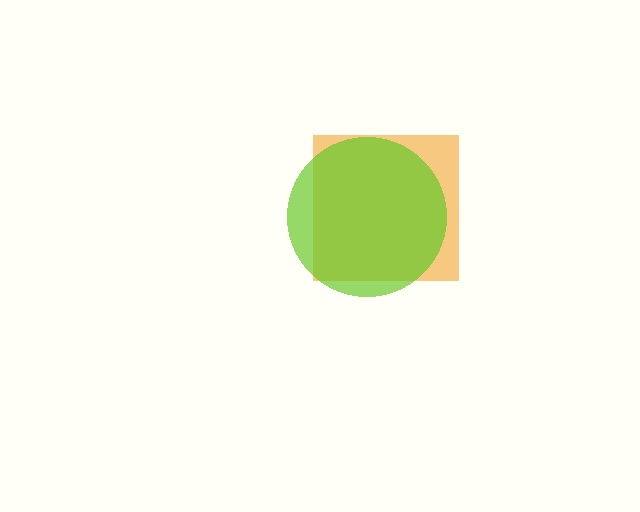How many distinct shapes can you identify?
There are 2 distinct shapes: an orange square, a lime circle.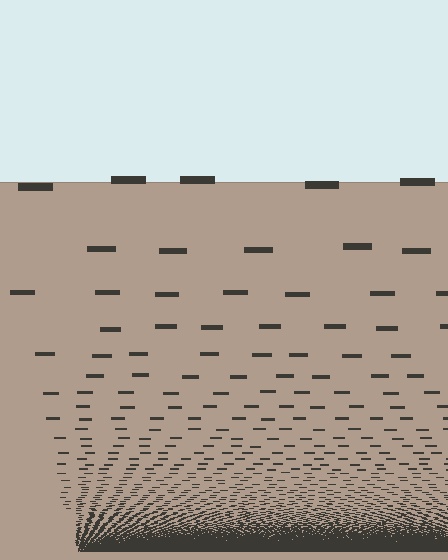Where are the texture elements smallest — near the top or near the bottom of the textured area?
Near the bottom.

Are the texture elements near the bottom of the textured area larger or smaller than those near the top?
Smaller. The gradient is inverted — elements near the bottom are smaller and denser.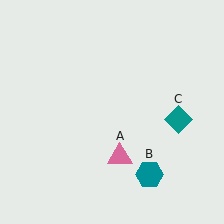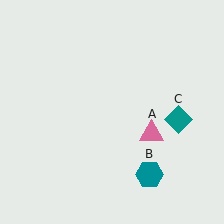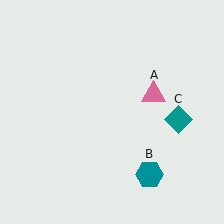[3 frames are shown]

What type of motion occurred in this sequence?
The pink triangle (object A) rotated counterclockwise around the center of the scene.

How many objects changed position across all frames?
1 object changed position: pink triangle (object A).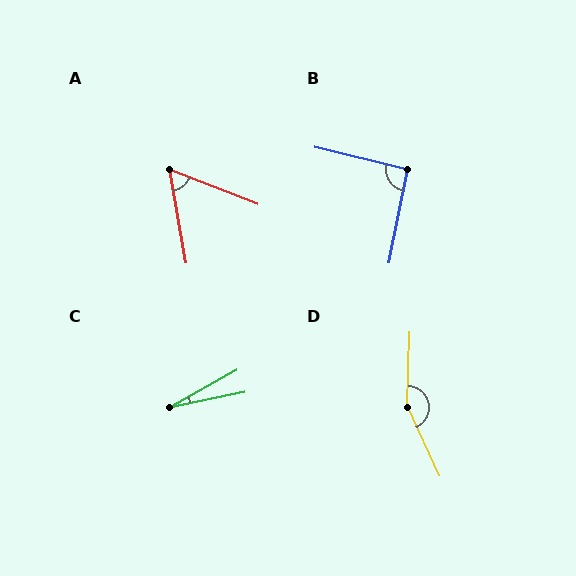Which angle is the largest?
D, at approximately 153 degrees.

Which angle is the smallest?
C, at approximately 18 degrees.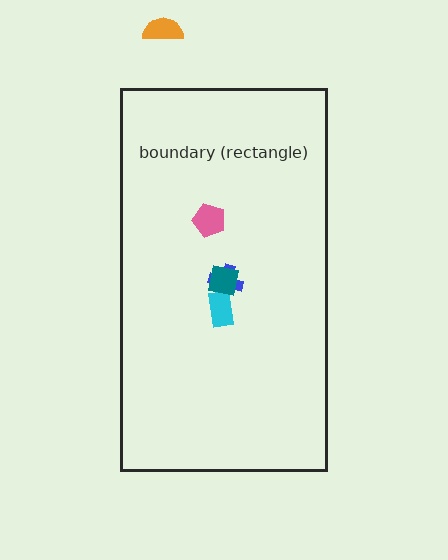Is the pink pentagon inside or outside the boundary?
Inside.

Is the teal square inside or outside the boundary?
Inside.